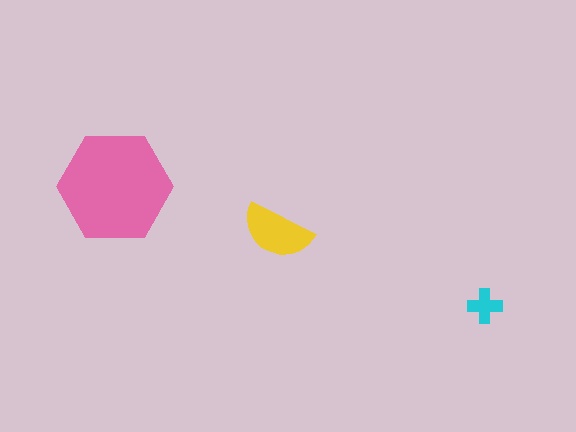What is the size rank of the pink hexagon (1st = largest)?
1st.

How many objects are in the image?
There are 3 objects in the image.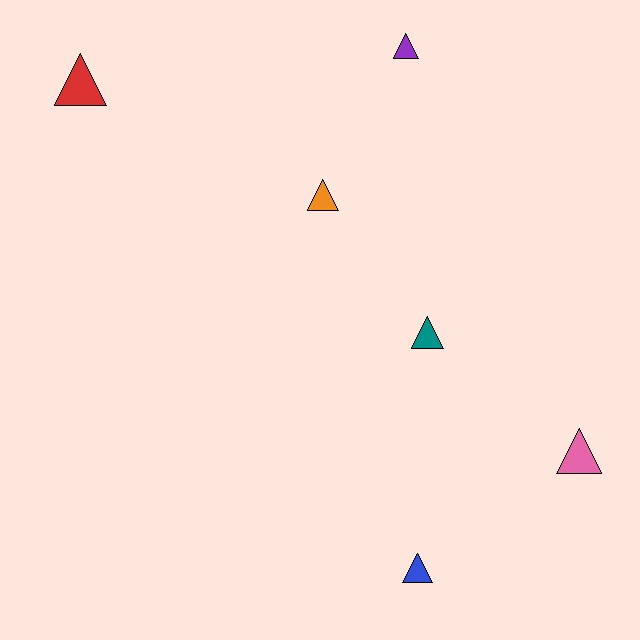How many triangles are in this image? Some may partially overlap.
There are 6 triangles.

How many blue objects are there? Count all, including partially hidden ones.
There is 1 blue object.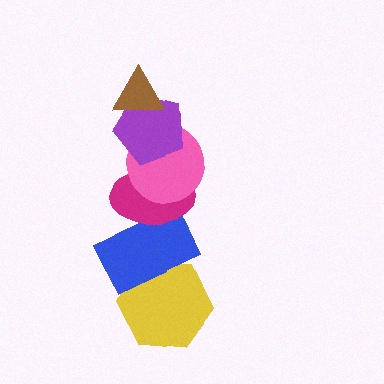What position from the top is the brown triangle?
The brown triangle is 1st from the top.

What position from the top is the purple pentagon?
The purple pentagon is 2nd from the top.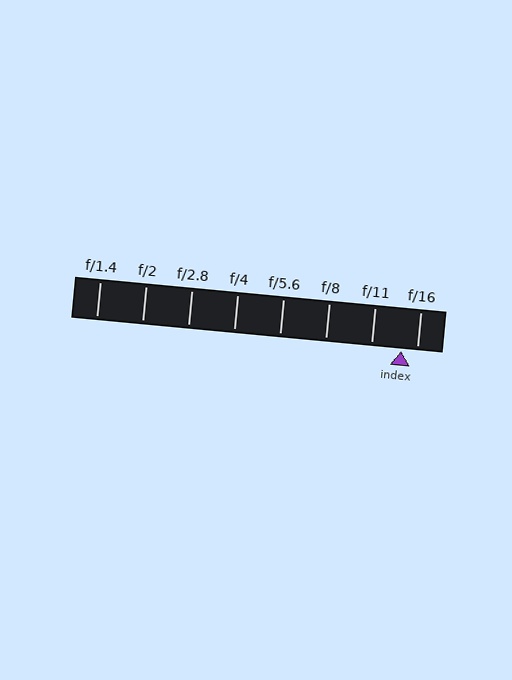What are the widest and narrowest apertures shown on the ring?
The widest aperture shown is f/1.4 and the narrowest is f/16.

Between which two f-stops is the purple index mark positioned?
The index mark is between f/11 and f/16.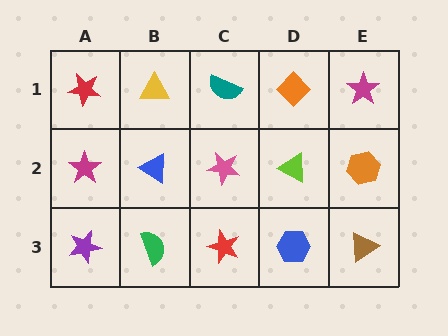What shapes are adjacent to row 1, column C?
A pink star (row 2, column C), a yellow triangle (row 1, column B), an orange diamond (row 1, column D).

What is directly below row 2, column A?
A purple star.